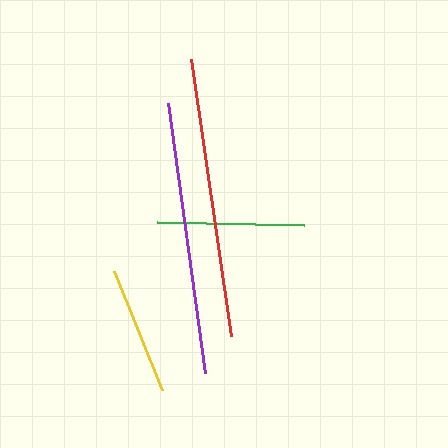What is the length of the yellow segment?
The yellow segment is approximately 128 pixels long.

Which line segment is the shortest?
The yellow line is the shortest at approximately 128 pixels.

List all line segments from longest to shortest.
From longest to shortest: red, purple, green, yellow.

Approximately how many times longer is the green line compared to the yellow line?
The green line is approximately 1.2 times the length of the yellow line.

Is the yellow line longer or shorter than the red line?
The red line is longer than the yellow line.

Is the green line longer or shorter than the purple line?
The purple line is longer than the green line.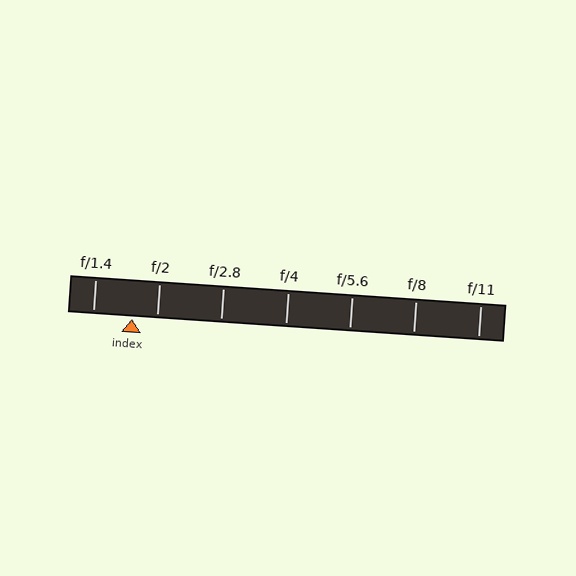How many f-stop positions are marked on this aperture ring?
There are 7 f-stop positions marked.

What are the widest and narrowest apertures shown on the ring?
The widest aperture shown is f/1.4 and the narrowest is f/11.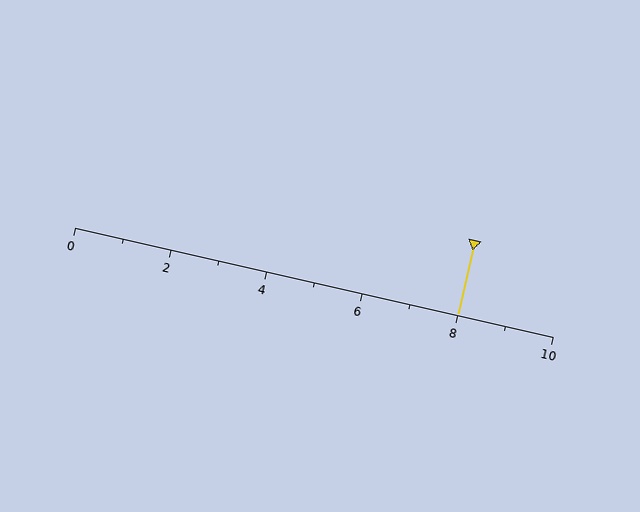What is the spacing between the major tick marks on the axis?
The major ticks are spaced 2 apart.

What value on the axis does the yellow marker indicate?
The marker indicates approximately 8.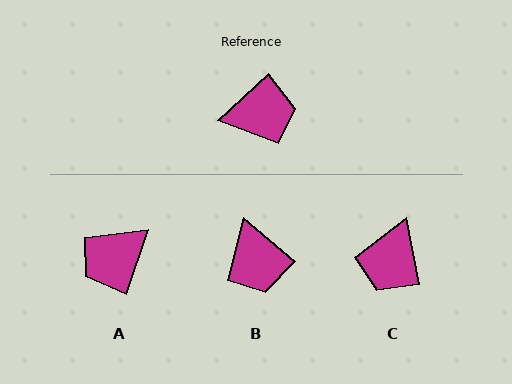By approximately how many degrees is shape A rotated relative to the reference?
Approximately 152 degrees clockwise.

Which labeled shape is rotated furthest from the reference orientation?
A, about 152 degrees away.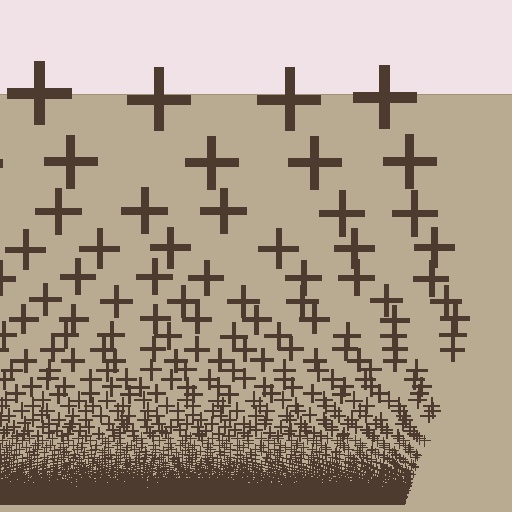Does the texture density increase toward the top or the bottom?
Density increases toward the bottom.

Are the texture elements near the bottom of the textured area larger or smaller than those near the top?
Smaller. The gradient is inverted — elements near the bottom are smaller and denser.